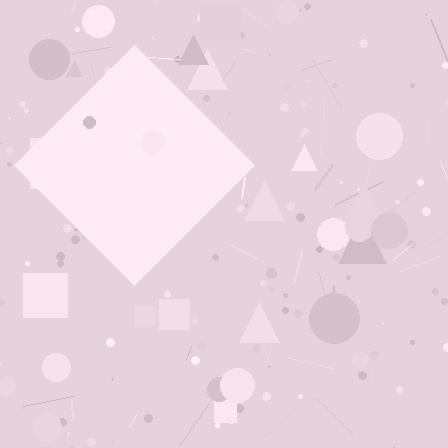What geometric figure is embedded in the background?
A diamond is embedded in the background.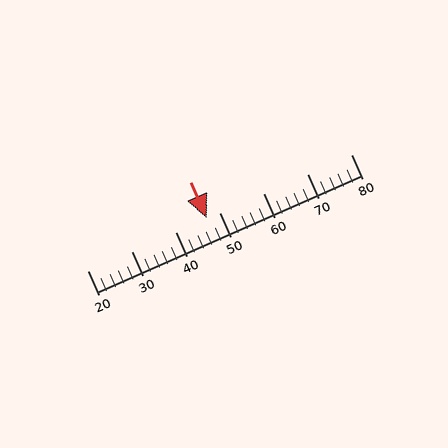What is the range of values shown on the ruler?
The ruler shows values from 20 to 80.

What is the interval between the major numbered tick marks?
The major tick marks are spaced 10 units apart.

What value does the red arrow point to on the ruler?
The red arrow points to approximately 47.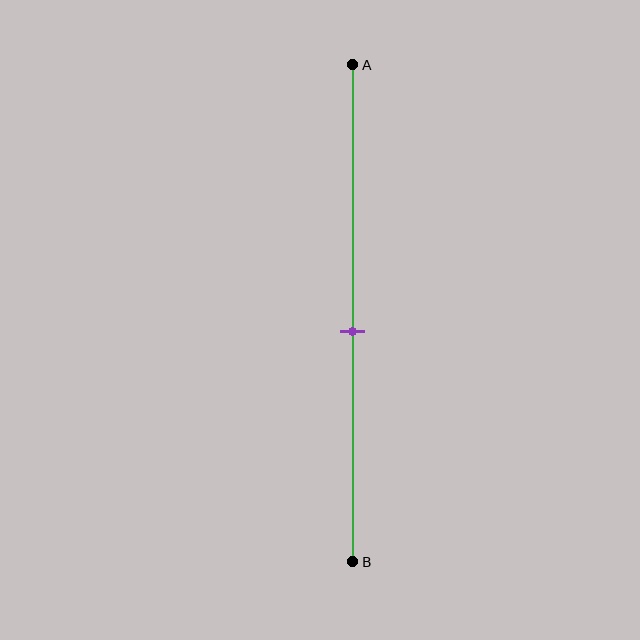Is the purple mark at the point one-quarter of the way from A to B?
No, the mark is at about 55% from A, not at the 25% one-quarter point.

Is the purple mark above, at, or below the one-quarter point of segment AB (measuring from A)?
The purple mark is below the one-quarter point of segment AB.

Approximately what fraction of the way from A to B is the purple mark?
The purple mark is approximately 55% of the way from A to B.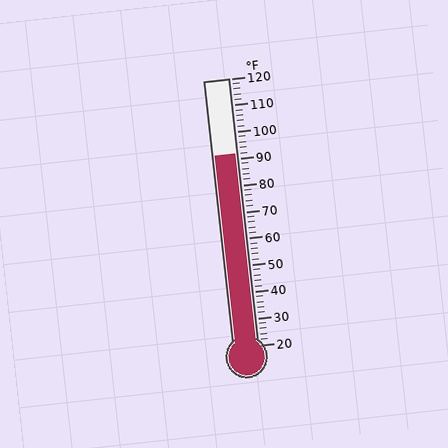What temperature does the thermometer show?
The thermometer shows approximately 92°F.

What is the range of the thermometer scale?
The thermometer scale ranges from 20°F to 120°F.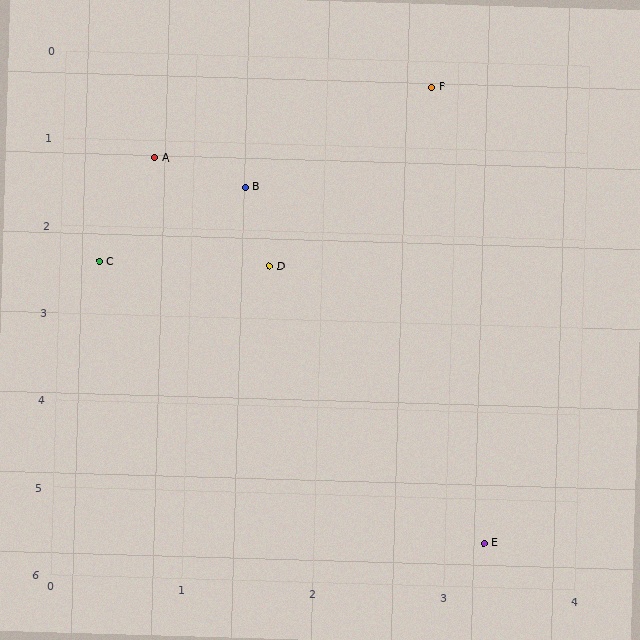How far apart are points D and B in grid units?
Points D and B are about 0.9 grid units apart.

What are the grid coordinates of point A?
Point A is at approximately (0.7, 1.2).